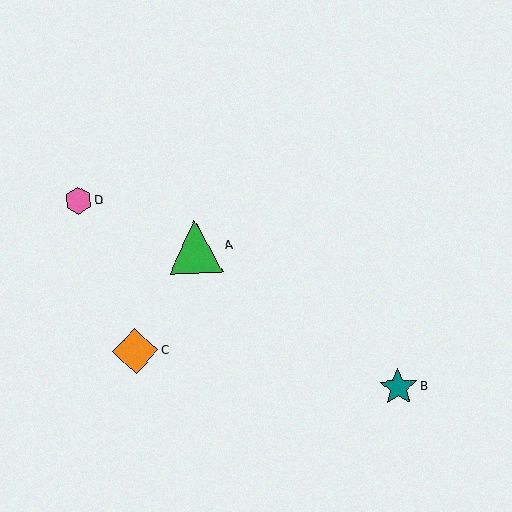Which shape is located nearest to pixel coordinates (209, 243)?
The green triangle (labeled A) at (195, 246) is nearest to that location.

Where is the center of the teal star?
The center of the teal star is at (398, 387).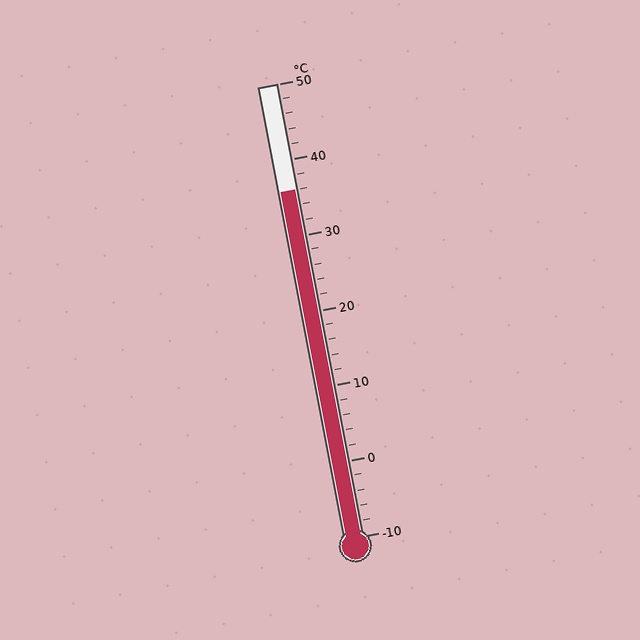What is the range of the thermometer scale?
The thermometer scale ranges from -10°C to 50°C.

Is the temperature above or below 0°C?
The temperature is above 0°C.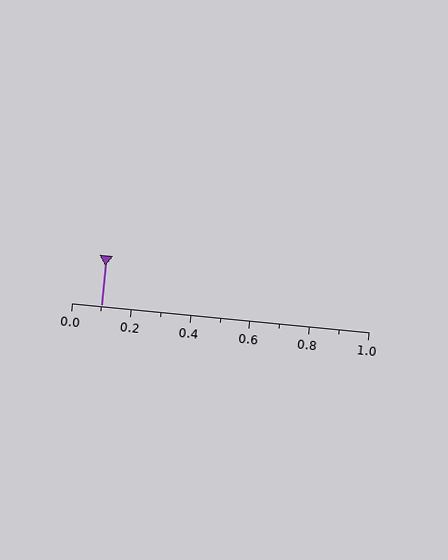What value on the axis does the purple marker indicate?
The marker indicates approximately 0.1.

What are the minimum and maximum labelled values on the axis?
The axis runs from 0.0 to 1.0.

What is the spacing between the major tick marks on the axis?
The major ticks are spaced 0.2 apart.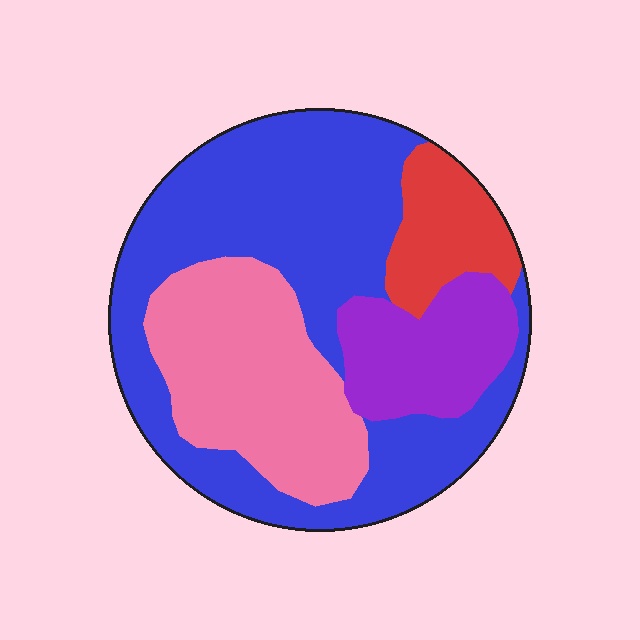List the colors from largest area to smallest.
From largest to smallest: blue, pink, purple, red.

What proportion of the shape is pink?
Pink covers about 25% of the shape.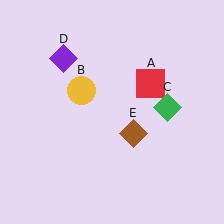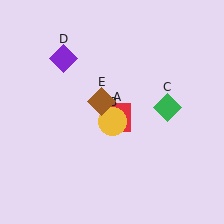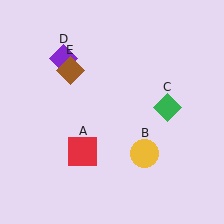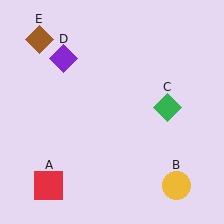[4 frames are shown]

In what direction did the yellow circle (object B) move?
The yellow circle (object B) moved down and to the right.